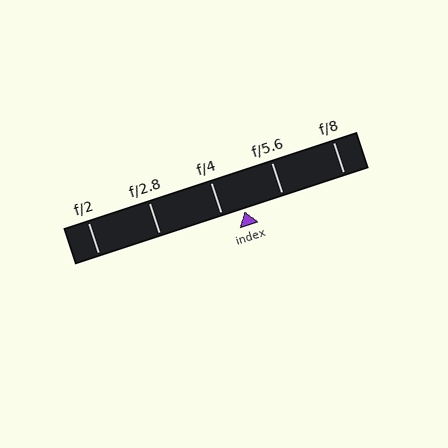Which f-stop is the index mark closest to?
The index mark is closest to f/4.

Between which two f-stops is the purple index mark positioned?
The index mark is between f/4 and f/5.6.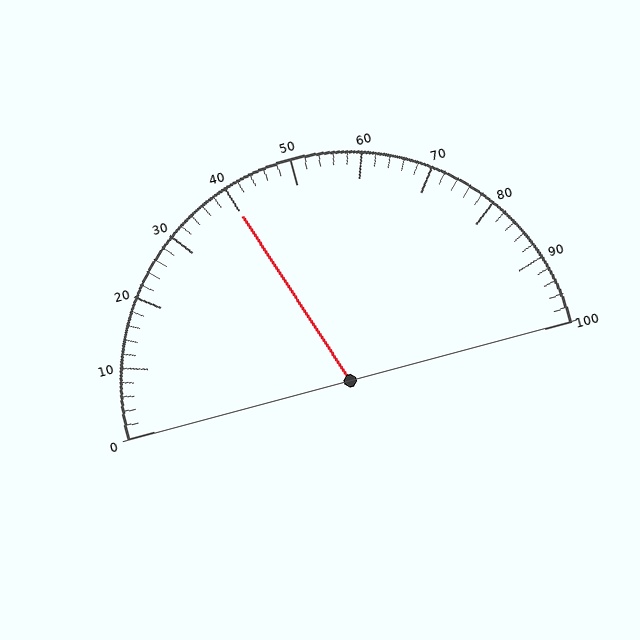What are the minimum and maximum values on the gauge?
The gauge ranges from 0 to 100.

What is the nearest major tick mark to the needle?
The nearest major tick mark is 40.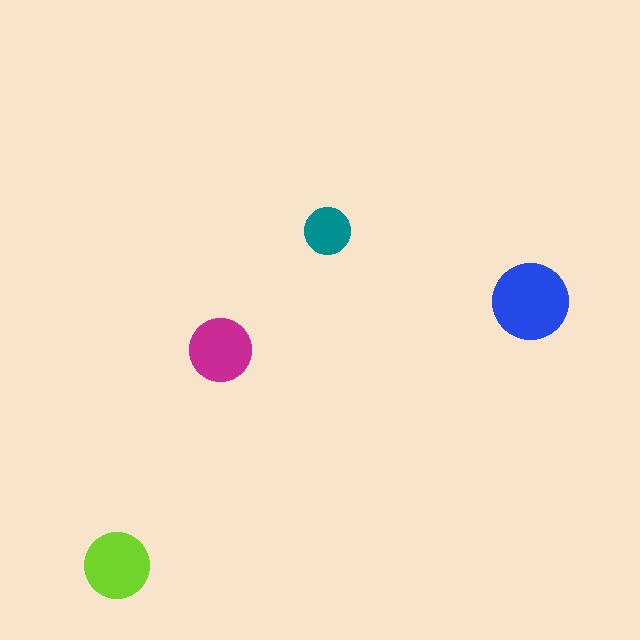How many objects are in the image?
There are 4 objects in the image.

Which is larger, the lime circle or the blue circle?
The blue one.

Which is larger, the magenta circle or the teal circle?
The magenta one.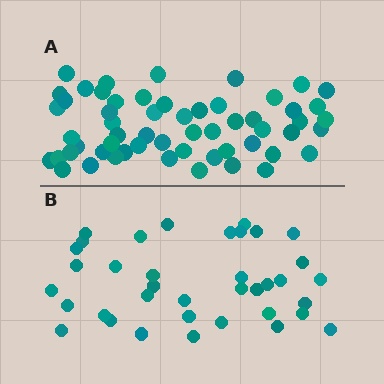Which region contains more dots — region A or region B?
Region A (the top region) has more dots.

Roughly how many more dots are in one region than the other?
Region A has approximately 20 more dots than region B.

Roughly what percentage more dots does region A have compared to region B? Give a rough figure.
About 55% more.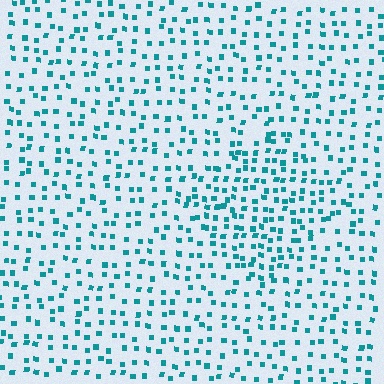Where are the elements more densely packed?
The elements are more densely packed inside the diamond boundary.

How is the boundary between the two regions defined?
The boundary is defined by a change in element density (approximately 1.7x ratio). All elements are the same color, size, and shape.